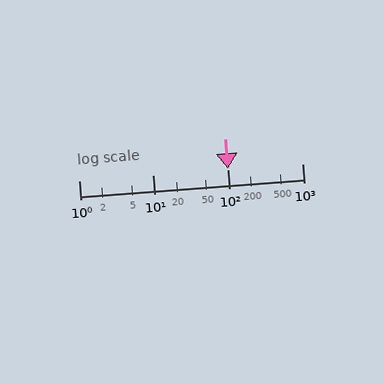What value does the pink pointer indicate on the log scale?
The pointer indicates approximately 100.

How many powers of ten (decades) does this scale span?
The scale spans 3 decades, from 1 to 1000.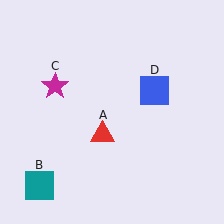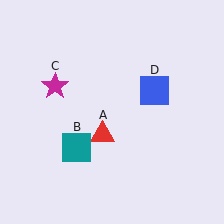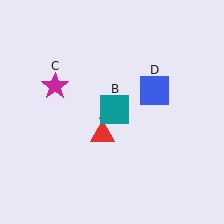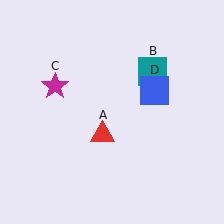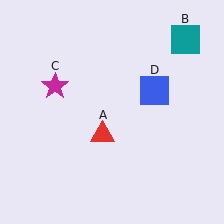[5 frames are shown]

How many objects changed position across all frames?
1 object changed position: teal square (object B).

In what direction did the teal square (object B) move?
The teal square (object B) moved up and to the right.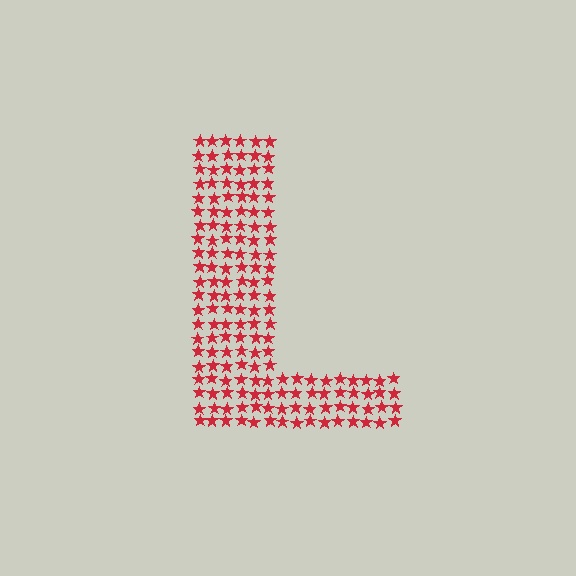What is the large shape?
The large shape is the letter L.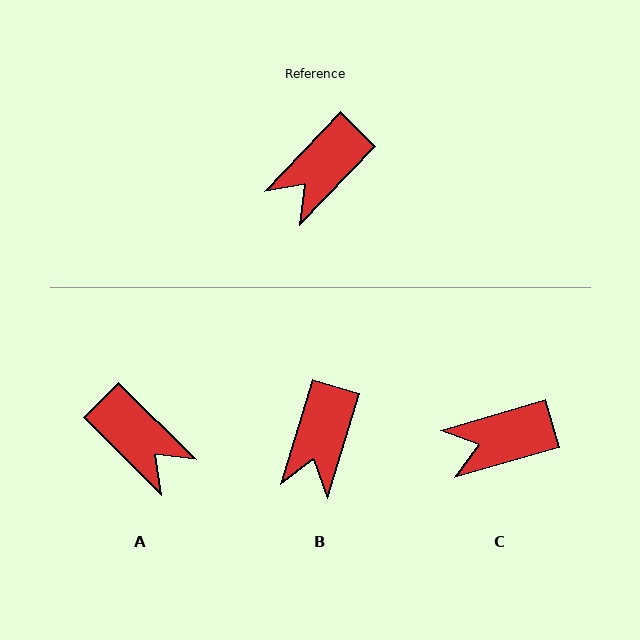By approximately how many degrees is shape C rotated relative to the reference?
Approximately 30 degrees clockwise.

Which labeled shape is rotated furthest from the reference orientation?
A, about 89 degrees away.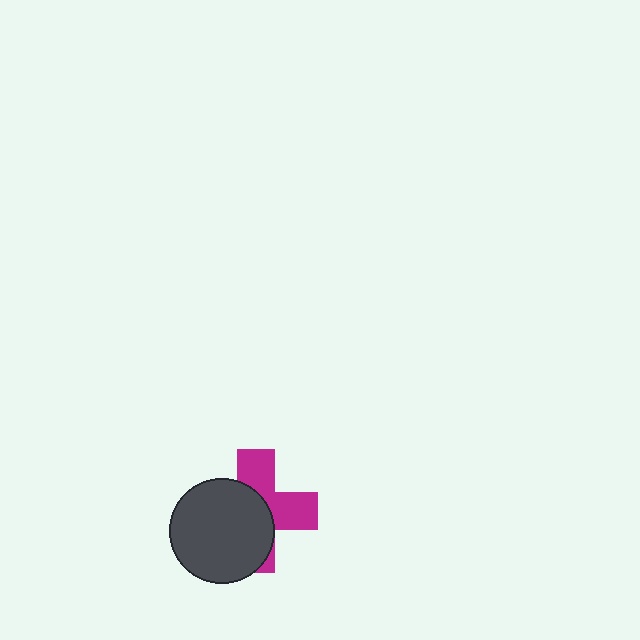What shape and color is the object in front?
The object in front is a dark gray circle.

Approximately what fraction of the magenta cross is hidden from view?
Roughly 55% of the magenta cross is hidden behind the dark gray circle.